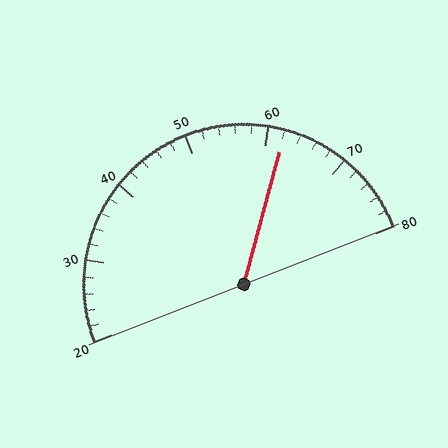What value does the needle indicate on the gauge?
The needle indicates approximately 62.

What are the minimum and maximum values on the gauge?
The gauge ranges from 20 to 80.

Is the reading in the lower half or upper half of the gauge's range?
The reading is in the upper half of the range (20 to 80).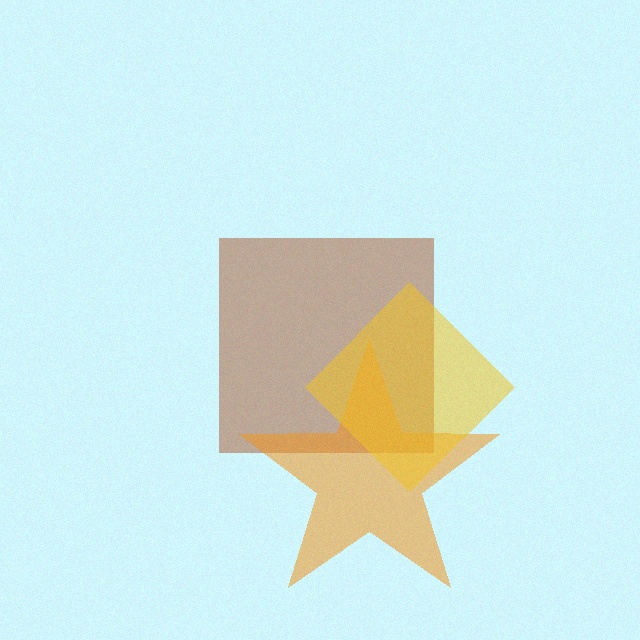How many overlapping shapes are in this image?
There are 3 overlapping shapes in the image.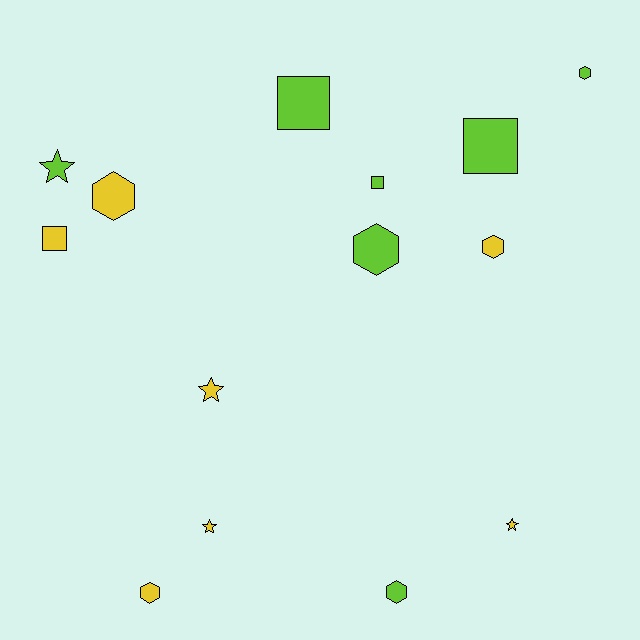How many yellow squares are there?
There is 1 yellow square.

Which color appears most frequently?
Yellow, with 7 objects.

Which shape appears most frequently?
Hexagon, with 6 objects.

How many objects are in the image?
There are 14 objects.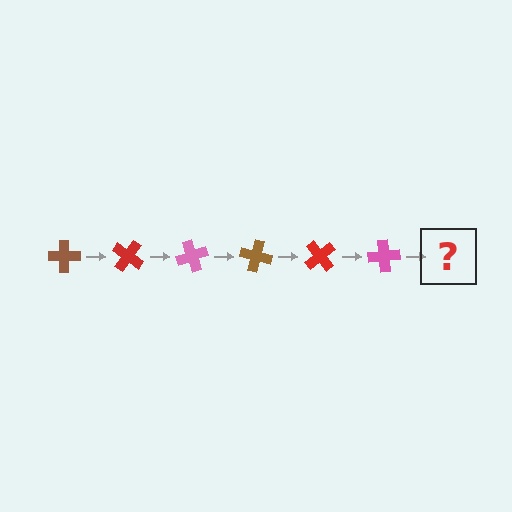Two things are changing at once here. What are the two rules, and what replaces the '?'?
The two rules are that it rotates 35 degrees each step and the color cycles through brown, red, and pink. The '?' should be a brown cross, rotated 210 degrees from the start.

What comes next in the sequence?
The next element should be a brown cross, rotated 210 degrees from the start.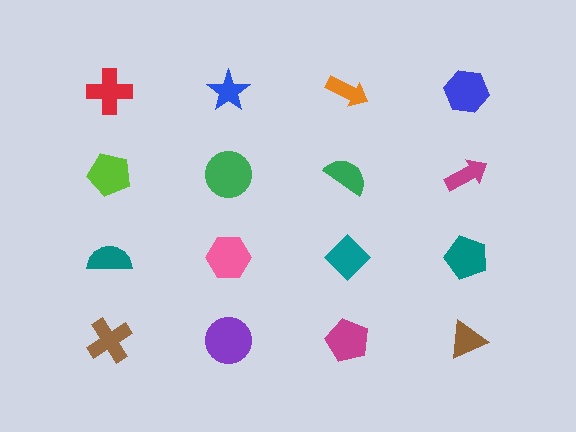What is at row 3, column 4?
A teal pentagon.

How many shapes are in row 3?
4 shapes.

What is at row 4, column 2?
A purple circle.